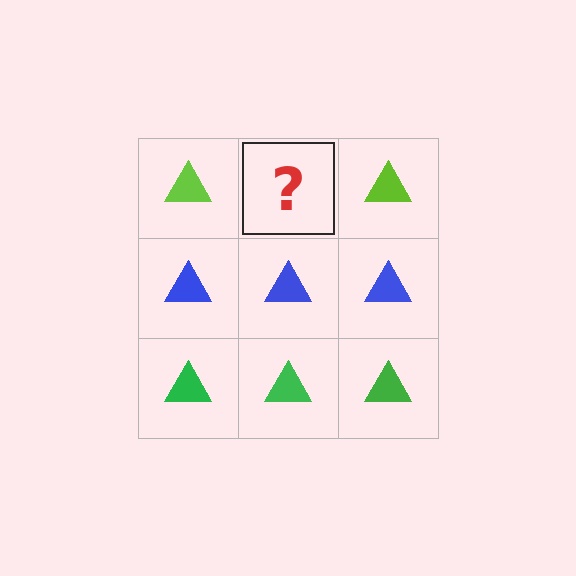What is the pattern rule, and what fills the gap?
The rule is that each row has a consistent color. The gap should be filled with a lime triangle.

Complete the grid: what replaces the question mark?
The question mark should be replaced with a lime triangle.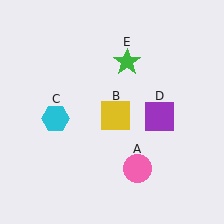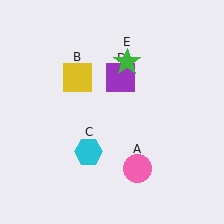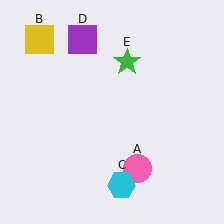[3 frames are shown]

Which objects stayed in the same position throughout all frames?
Pink circle (object A) and green star (object E) remained stationary.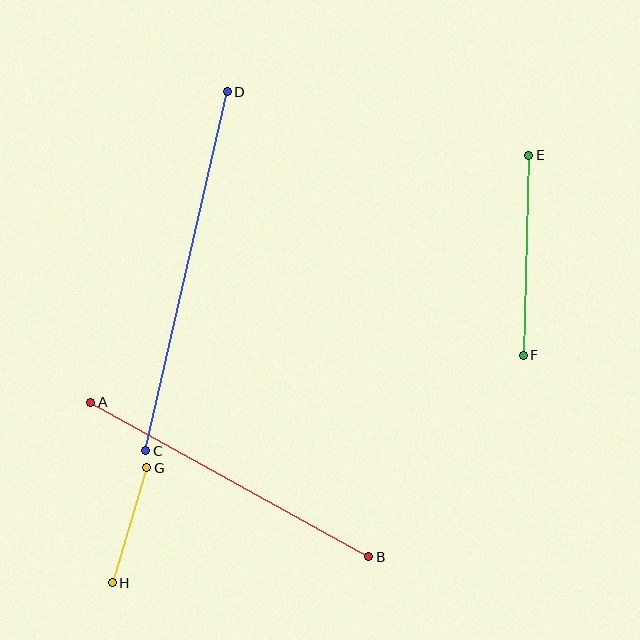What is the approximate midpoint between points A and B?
The midpoint is at approximately (230, 480) pixels.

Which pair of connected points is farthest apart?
Points C and D are farthest apart.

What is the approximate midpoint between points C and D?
The midpoint is at approximately (186, 271) pixels.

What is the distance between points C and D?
The distance is approximately 368 pixels.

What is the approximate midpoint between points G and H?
The midpoint is at approximately (129, 525) pixels.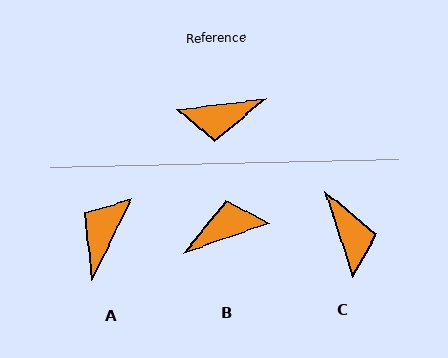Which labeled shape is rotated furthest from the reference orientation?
B, about 167 degrees away.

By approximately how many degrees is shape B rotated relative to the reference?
Approximately 167 degrees clockwise.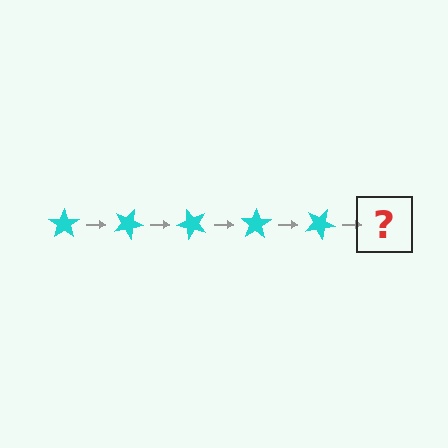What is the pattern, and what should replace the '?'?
The pattern is that the star rotates 25 degrees each step. The '?' should be a cyan star rotated 125 degrees.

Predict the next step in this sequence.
The next step is a cyan star rotated 125 degrees.